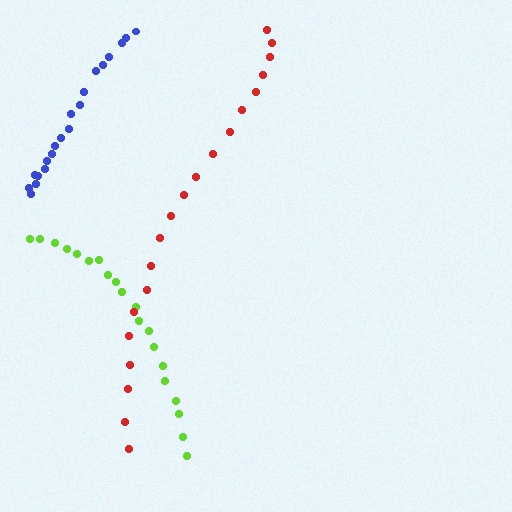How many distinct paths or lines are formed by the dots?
There are 3 distinct paths.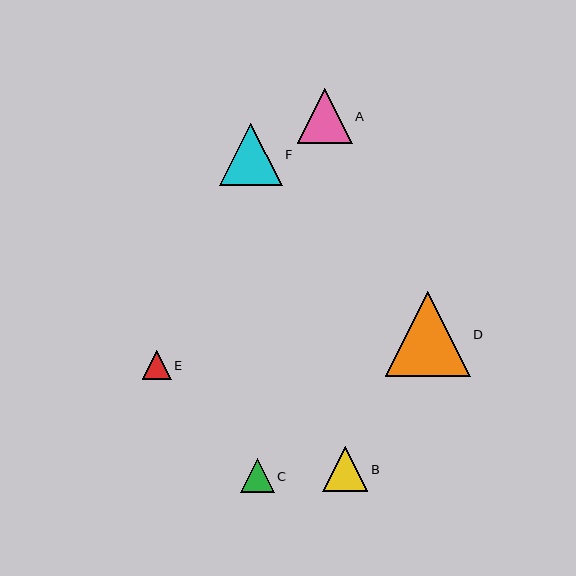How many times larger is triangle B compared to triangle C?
Triangle B is approximately 1.3 times the size of triangle C.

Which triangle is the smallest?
Triangle E is the smallest with a size of approximately 29 pixels.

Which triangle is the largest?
Triangle D is the largest with a size of approximately 85 pixels.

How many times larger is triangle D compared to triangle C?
Triangle D is approximately 2.5 times the size of triangle C.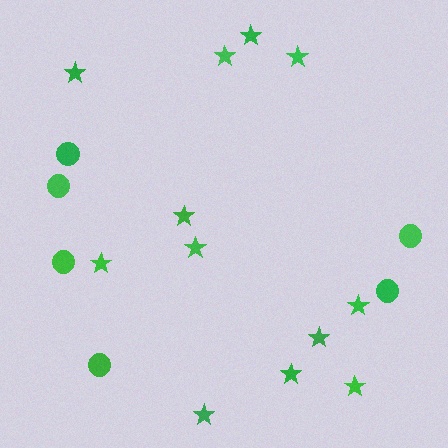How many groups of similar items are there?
There are 2 groups: one group of circles (6) and one group of stars (12).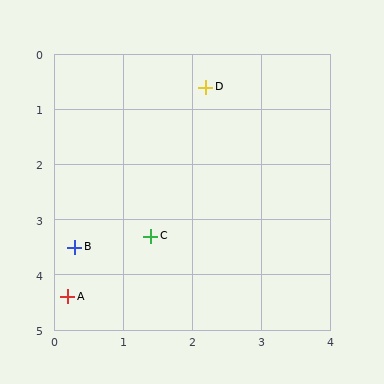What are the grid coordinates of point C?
Point C is at approximately (1.4, 3.3).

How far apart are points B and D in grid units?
Points B and D are about 3.5 grid units apart.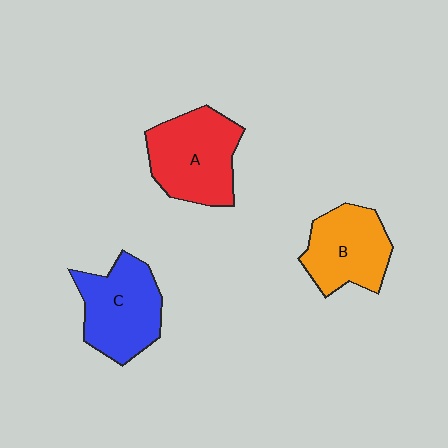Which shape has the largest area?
Shape A (red).